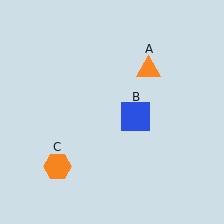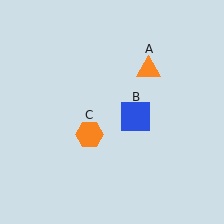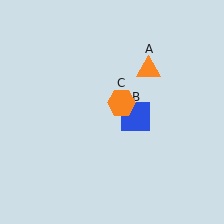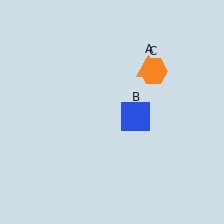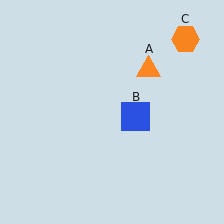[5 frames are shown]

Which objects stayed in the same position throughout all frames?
Orange triangle (object A) and blue square (object B) remained stationary.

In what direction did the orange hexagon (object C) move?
The orange hexagon (object C) moved up and to the right.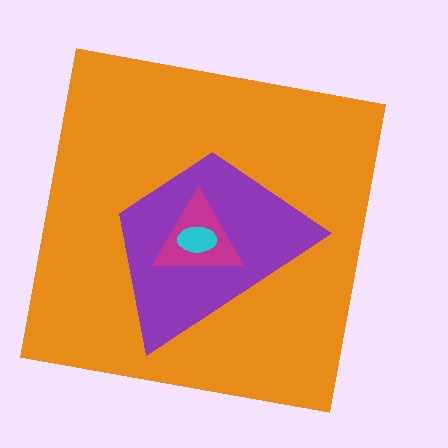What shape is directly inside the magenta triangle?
The cyan ellipse.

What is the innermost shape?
The cyan ellipse.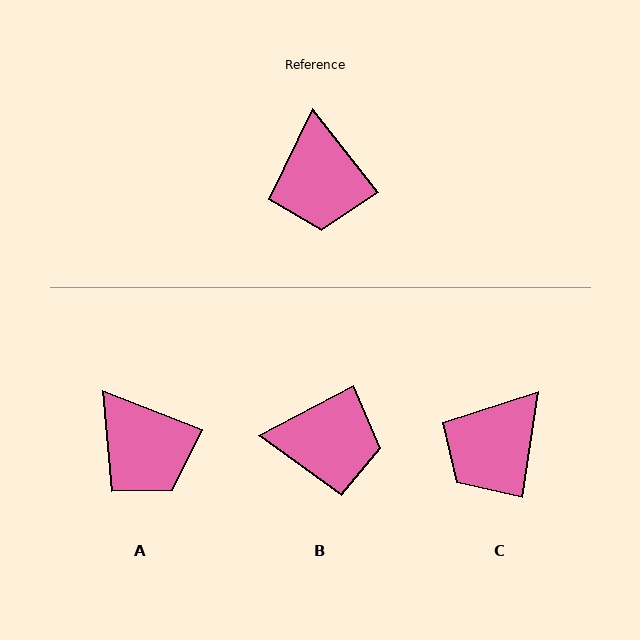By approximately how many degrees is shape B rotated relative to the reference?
Approximately 79 degrees counter-clockwise.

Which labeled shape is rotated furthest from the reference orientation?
B, about 79 degrees away.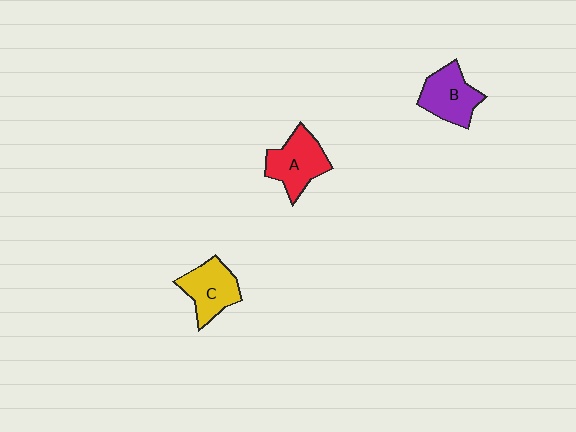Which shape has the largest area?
Shape A (red).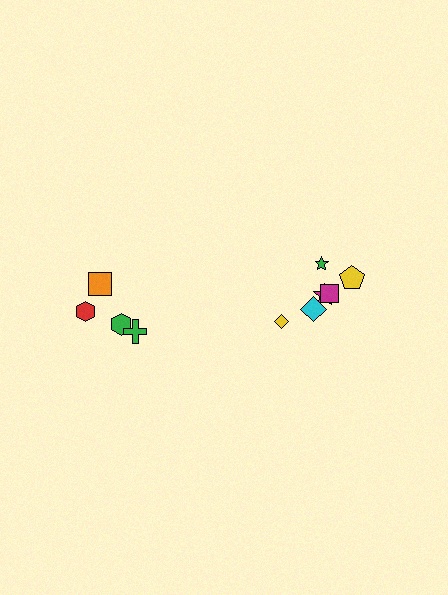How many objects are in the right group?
There are 6 objects.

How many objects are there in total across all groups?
There are 10 objects.